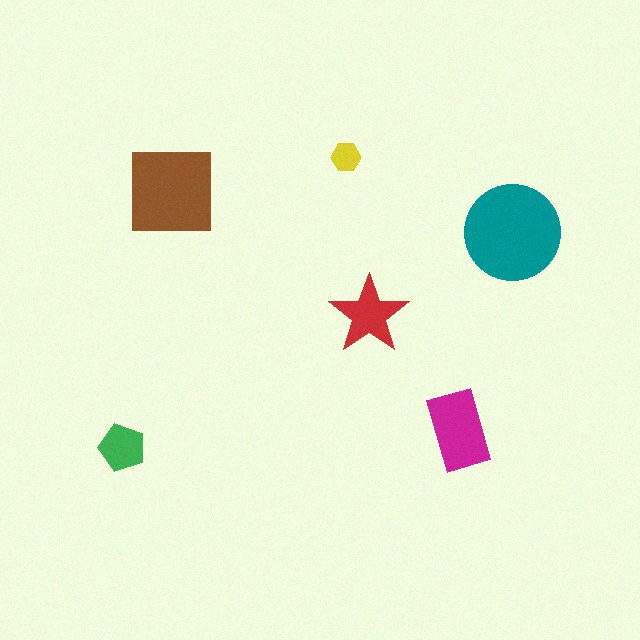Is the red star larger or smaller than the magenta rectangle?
Smaller.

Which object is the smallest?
The yellow hexagon.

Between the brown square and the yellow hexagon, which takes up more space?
The brown square.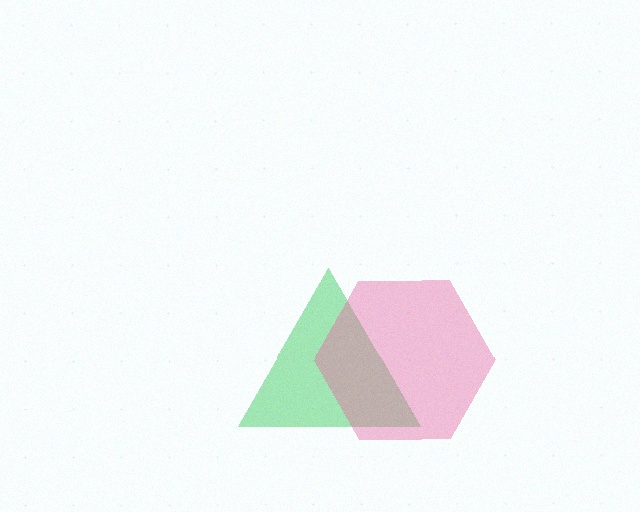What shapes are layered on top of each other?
The layered shapes are: a green triangle, a pink hexagon.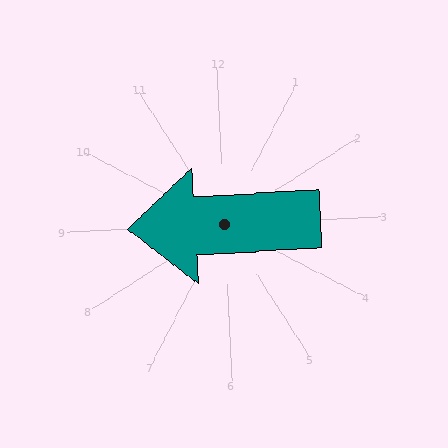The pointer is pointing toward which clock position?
Roughly 9 o'clock.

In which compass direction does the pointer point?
West.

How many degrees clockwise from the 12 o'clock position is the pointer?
Approximately 270 degrees.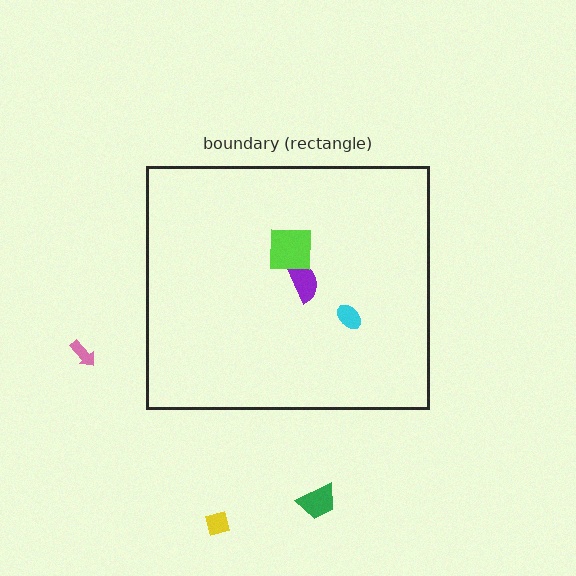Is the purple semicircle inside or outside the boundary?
Inside.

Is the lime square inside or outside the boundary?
Inside.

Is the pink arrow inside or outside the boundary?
Outside.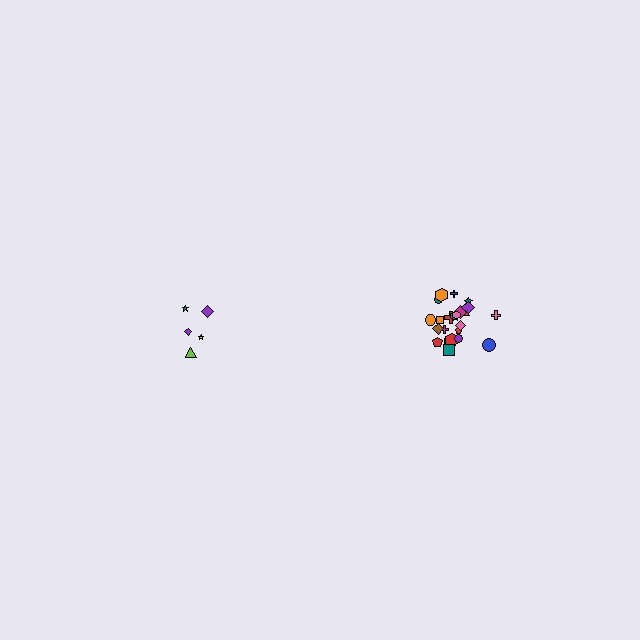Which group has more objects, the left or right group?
The right group.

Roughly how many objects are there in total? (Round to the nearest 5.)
Roughly 30 objects in total.